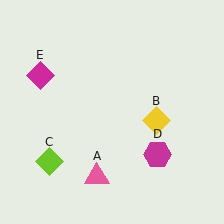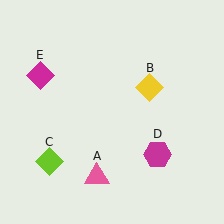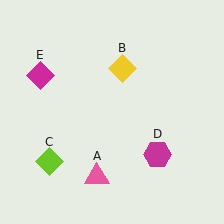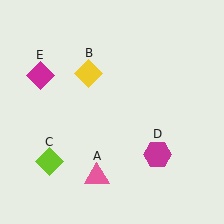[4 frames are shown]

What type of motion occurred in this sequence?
The yellow diamond (object B) rotated counterclockwise around the center of the scene.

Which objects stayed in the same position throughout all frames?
Pink triangle (object A) and lime diamond (object C) and magenta hexagon (object D) and magenta diamond (object E) remained stationary.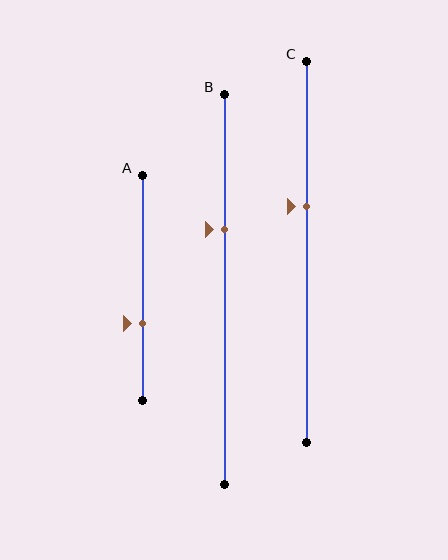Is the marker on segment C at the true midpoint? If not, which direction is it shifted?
No, the marker on segment C is shifted upward by about 12% of the segment length.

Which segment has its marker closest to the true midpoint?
Segment C has its marker closest to the true midpoint.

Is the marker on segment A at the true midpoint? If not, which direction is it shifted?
No, the marker on segment A is shifted downward by about 16% of the segment length.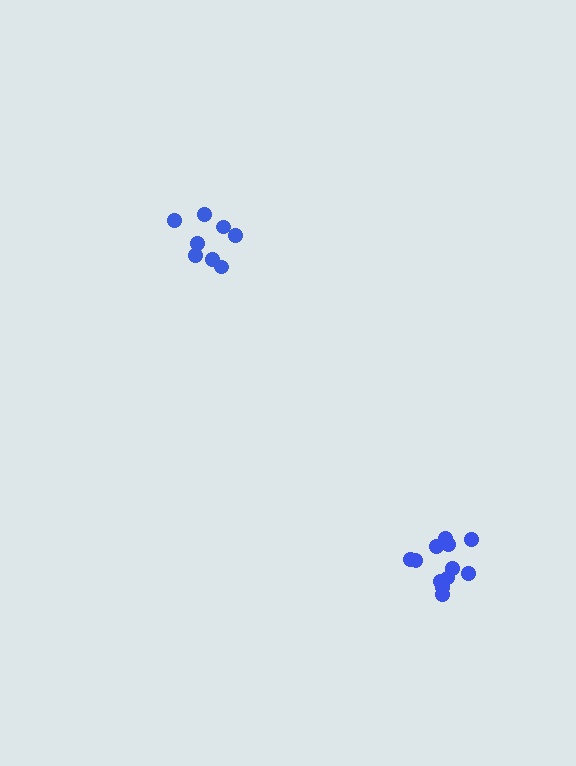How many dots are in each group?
Group 1: 8 dots, Group 2: 12 dots (20 total).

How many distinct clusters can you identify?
There are 2 distinct clusters.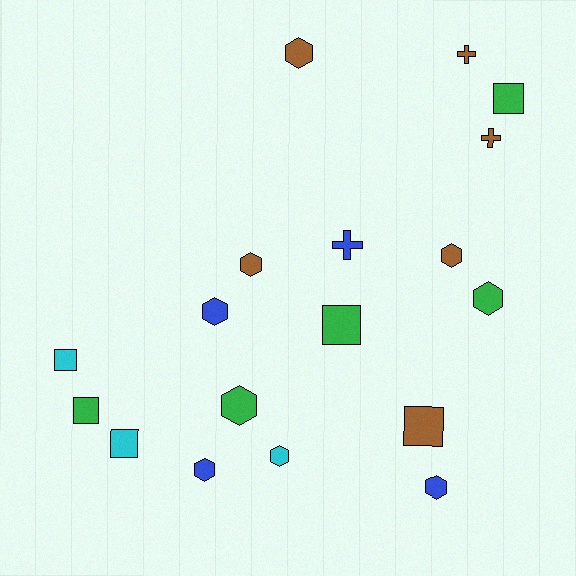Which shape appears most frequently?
Hexagon, with 9 objects.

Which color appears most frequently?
Brown, with 6 objects.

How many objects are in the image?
There are 18 objects.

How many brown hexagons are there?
There are 3 brown hexagons.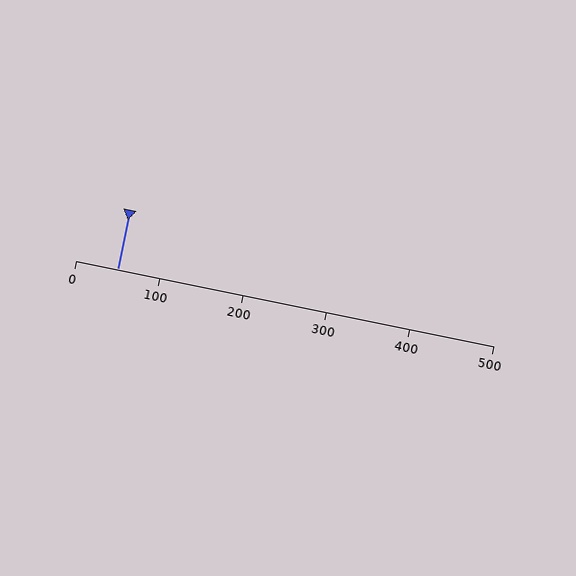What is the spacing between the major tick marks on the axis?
The major ticks are spaced 100 apart.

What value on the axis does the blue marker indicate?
The marker indicates approximately 50.